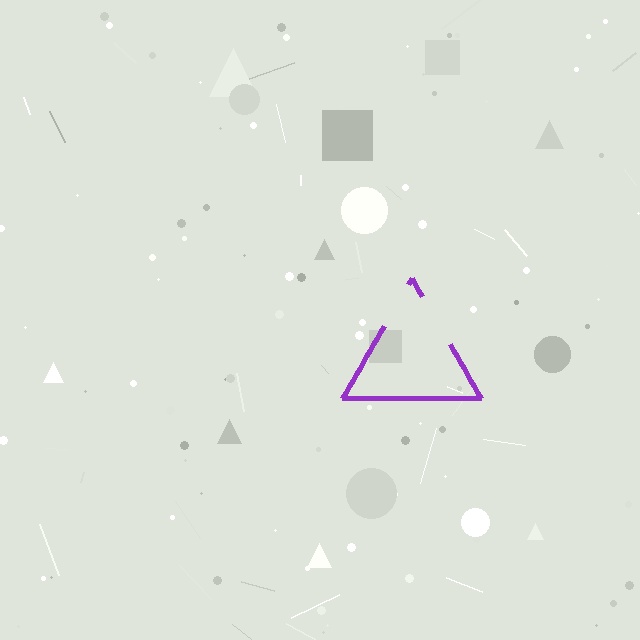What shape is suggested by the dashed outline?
The dashed outline suggests a triangle.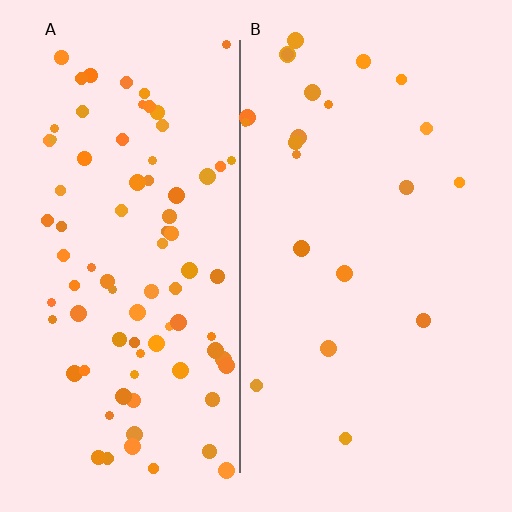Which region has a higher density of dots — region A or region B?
A (the left).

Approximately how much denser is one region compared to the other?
Approximately 3.8× — region A over region B.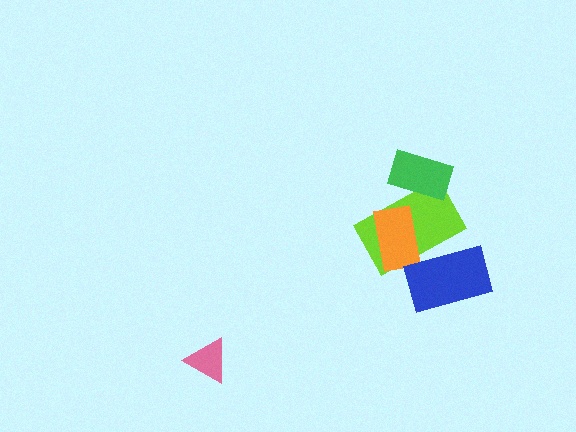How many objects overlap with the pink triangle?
0 objects overlap with the pink triangle.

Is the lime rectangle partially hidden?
Yes, it is partially covered by another shape.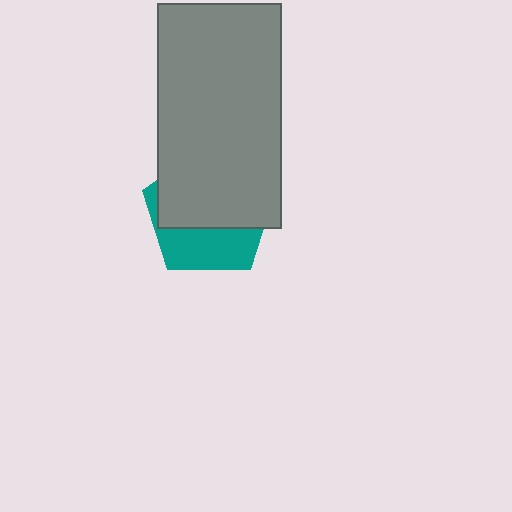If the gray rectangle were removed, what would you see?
You would see the complete teal pentagon.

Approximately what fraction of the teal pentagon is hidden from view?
Roughly 64% of the teal pentagon is hidden behind the gray rectangle.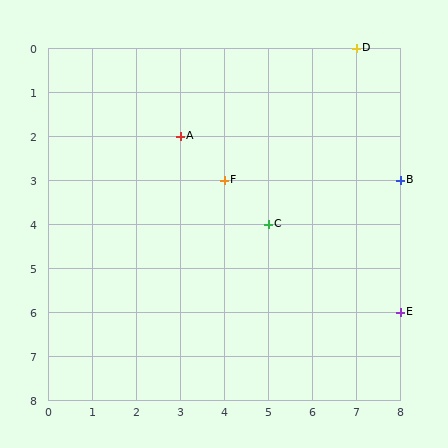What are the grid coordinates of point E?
Point E is at grid coordinates (8, 6).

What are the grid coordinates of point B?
Point B is at grid coordinates (8, 3).